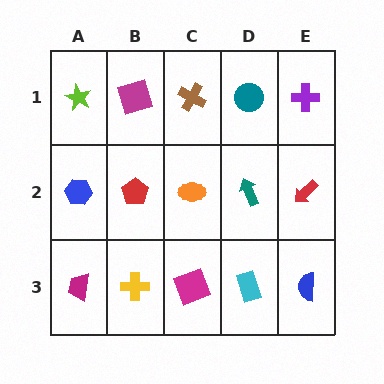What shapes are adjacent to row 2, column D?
A teal circle (row 1, column D), a cyan rectangle (row 3, column D), an orange ellipse (row 2, column C), a red arrow (row 2, column E).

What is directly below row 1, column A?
A blue hexagon.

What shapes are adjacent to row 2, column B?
A magenta square (row 1, column B), a yellow cross (row 3, column B), a blue hexagon (row 2, column A), an orange ellipse (row 2, column C).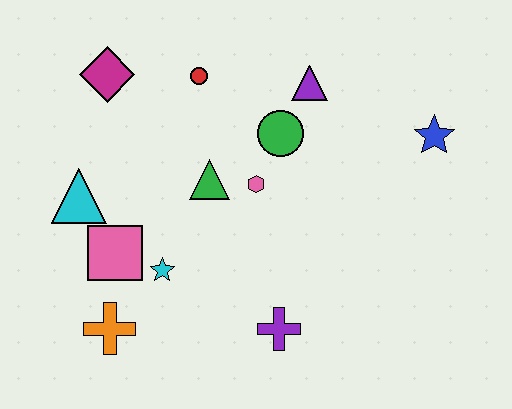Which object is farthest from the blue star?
The orange cross is farthest from the blue star.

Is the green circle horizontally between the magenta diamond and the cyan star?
No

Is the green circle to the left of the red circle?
No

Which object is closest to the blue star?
The purple triangle is closest to the blue star.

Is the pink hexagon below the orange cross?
No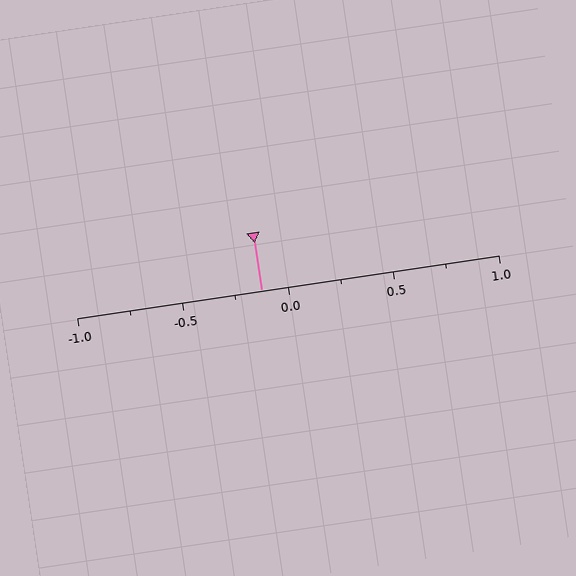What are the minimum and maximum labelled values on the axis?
The axis runs from -1.0 to 1.0.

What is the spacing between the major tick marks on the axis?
The major ticks are spaced 0.5 apart.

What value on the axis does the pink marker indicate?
The marker indicates approximately -0.12.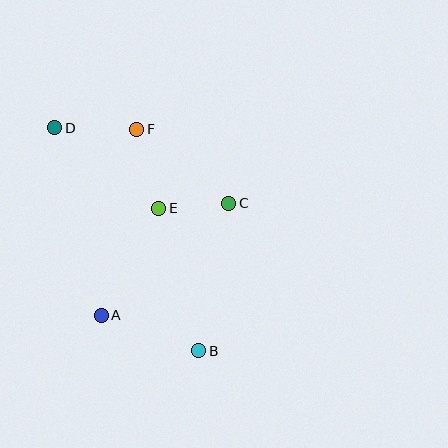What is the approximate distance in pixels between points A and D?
The distance between A and D is approximately 193 pixels.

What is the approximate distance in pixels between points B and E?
The distance between B and E is approximately 148 pixels.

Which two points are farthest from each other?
Points B and D are farthest from each other.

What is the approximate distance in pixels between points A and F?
The distance between A and F is approximately 189 pixels.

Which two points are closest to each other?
Points C and E are closest to each other.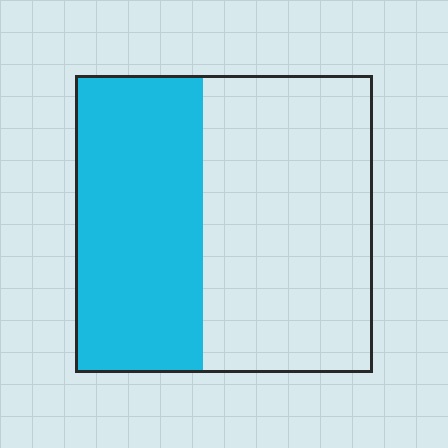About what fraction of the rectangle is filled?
About two fifths (2/5).